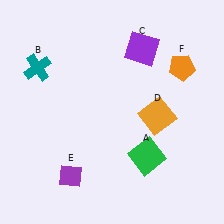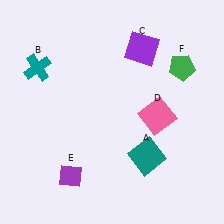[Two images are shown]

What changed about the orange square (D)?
In Image 1, D is orange. In Image 2, it changed to pink.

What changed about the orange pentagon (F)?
In Image 1, F is orange. In Image 2, it changed to green.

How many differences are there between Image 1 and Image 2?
There are 3 differences between the two images.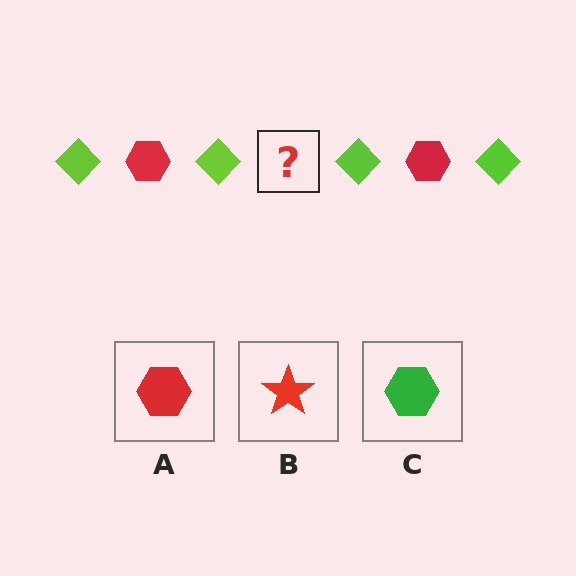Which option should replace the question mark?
Option A.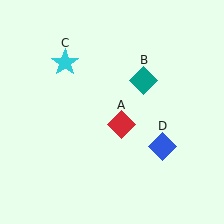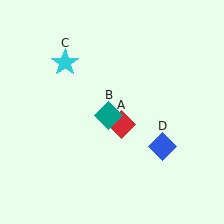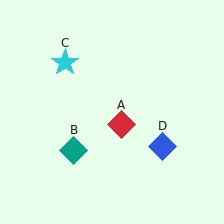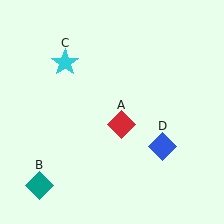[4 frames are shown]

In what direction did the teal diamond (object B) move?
The teal diamond (object B) moved down and to the left.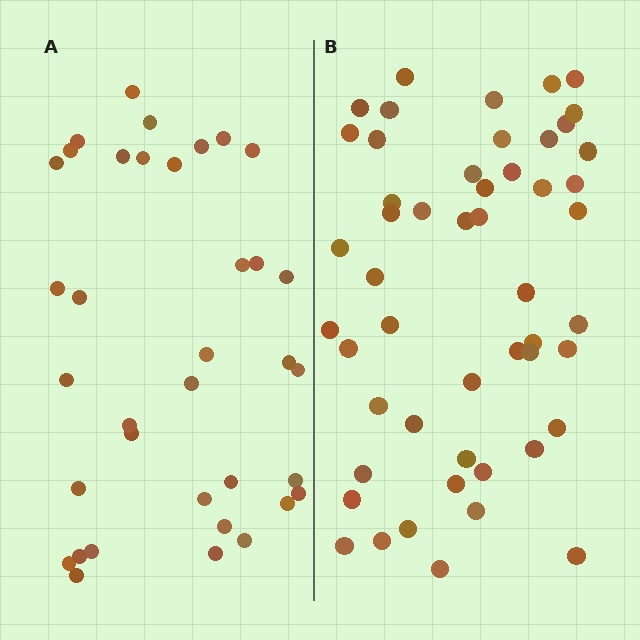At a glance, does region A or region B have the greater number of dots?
Region B (the right region) has more dots.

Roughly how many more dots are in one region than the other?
Region B has approximately 15 more dots than region A.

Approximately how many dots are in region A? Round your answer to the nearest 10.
About 40 dots. (The exact count is 36, which rounds to 40.)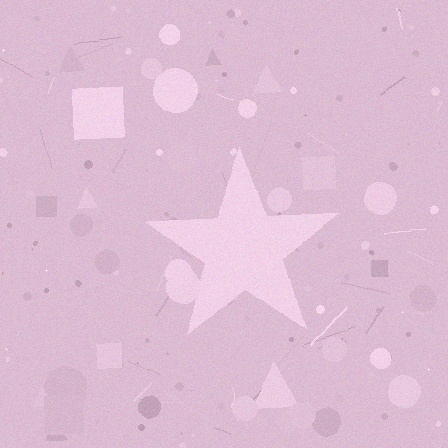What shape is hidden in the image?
A star is hidden in the image.